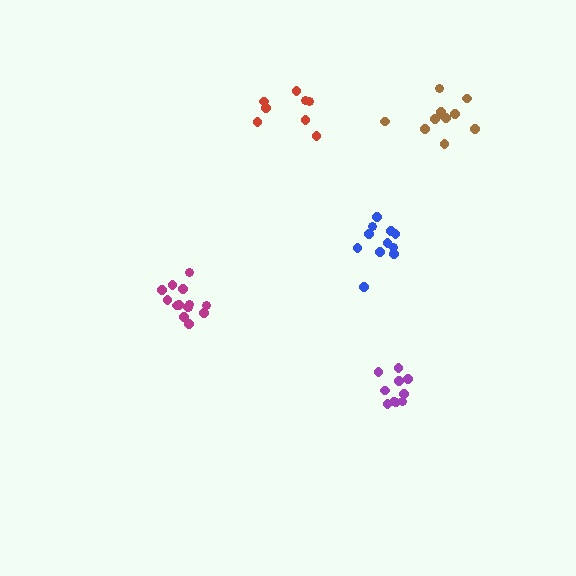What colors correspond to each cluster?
The clusters are colored: magenta, purple, red, blue, brown.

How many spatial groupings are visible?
There are 5 spatial groupings.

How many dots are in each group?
Group 1: 14 dots, Group 2: 10 dots, Group 3: 8 dots, Group 4: 11 dots, Group 5: 11 dots (54 total).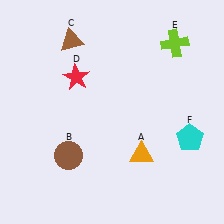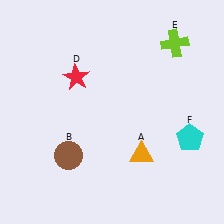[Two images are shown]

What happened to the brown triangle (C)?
The brown triangle (C) was removed in Image 2. It was in the top-left area of Image 1.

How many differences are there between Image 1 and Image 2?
There is 1 difference between the two images.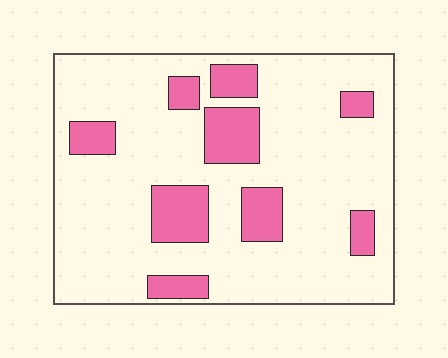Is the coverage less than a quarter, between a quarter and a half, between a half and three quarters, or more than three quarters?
Less than a quarter.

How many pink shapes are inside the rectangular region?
9.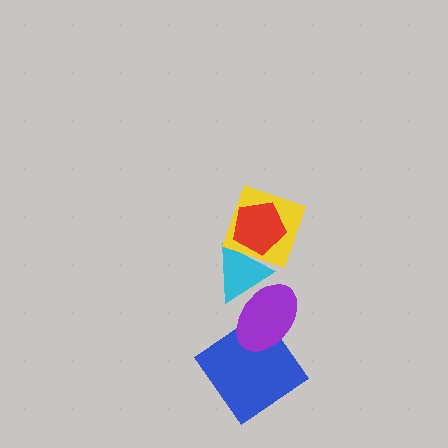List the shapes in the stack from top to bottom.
From top to bottom: the red pentagon, the yellow square, the cyan triangle, the purple ellipse, the blue diamond.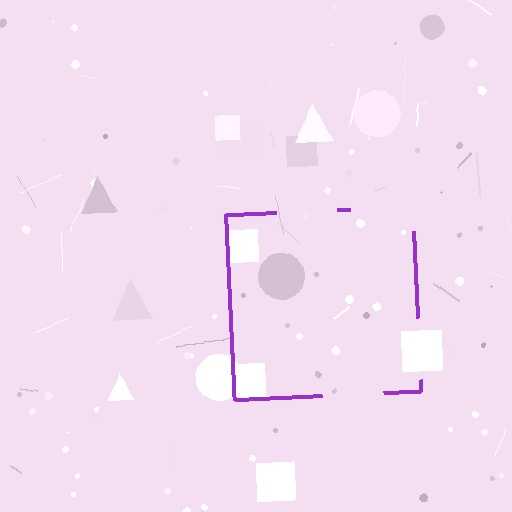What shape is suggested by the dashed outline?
The dashed outline suggests a square.